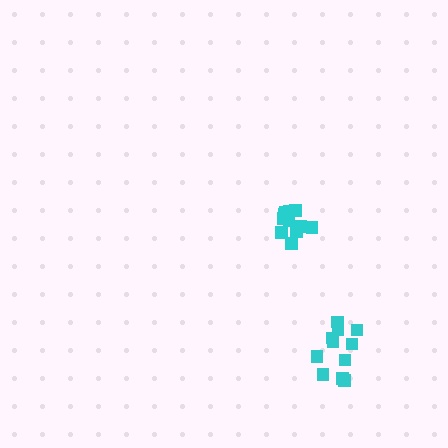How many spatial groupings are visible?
There are 2 spatial groupings.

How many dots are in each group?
Group 1: 11 dots, Group 2: 11 dots (22 total).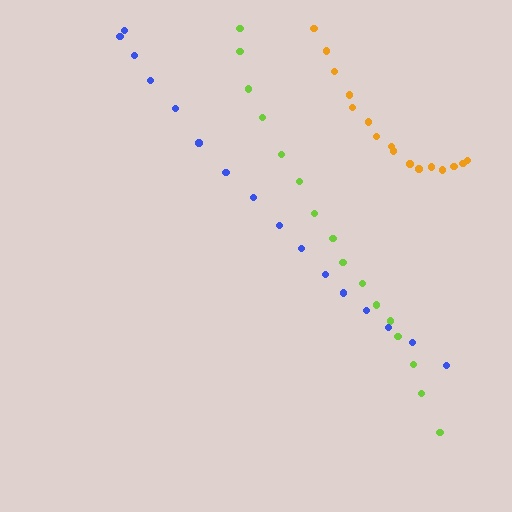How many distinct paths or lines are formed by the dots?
There are 3 distinct paths.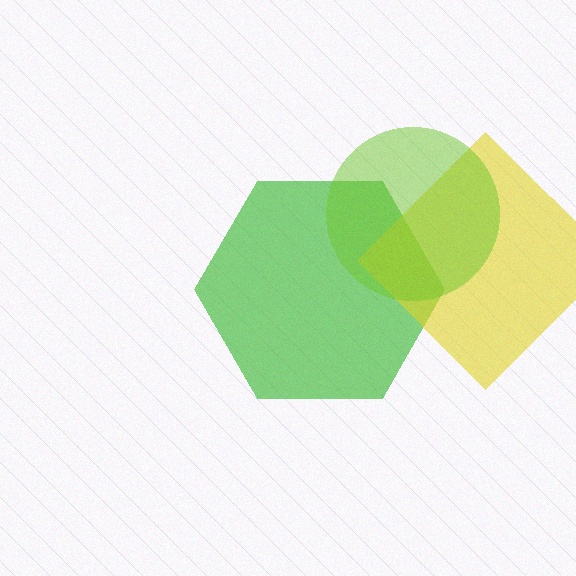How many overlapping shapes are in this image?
There are 3 overlapping shapes in the image.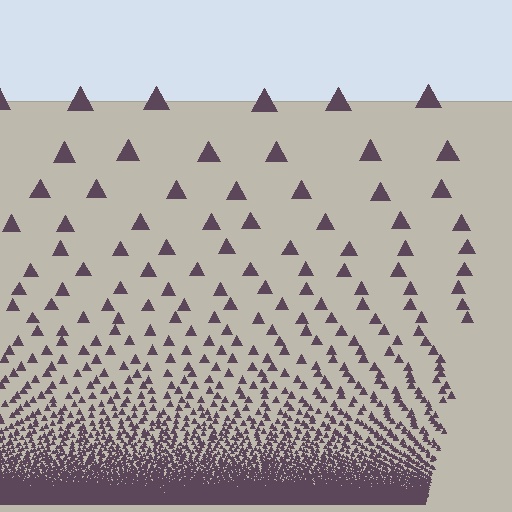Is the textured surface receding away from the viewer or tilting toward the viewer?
The surface appears to tilt toward the viewer. Texture elements get larger and sparser toward the top.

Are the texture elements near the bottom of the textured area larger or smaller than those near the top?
Smaller. The gradient is inverted — elements near the bottom are smaller and denser.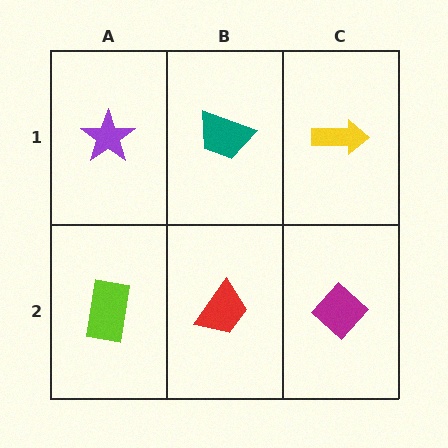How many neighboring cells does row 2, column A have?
2.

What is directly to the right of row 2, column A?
A red trapezoid.